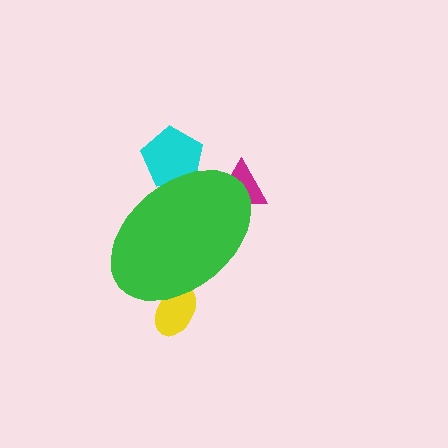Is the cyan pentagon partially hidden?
Yes, the cyan pentagon is partially hidden behind the green ellipse.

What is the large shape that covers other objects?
A green ellipse.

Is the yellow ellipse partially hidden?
Yes, the yellow ellipse is partially hidden behind the green ellipse.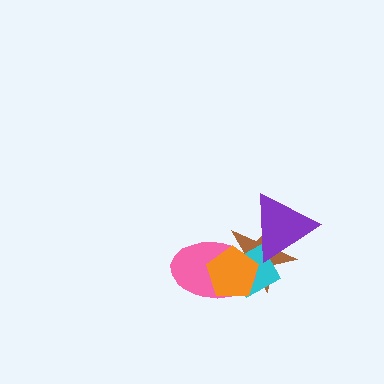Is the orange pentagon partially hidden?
No, no other shape covers it.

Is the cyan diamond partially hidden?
Yes, it is partially covered by another shape.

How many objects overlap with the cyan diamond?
4 objects overlap with the cyan diamond.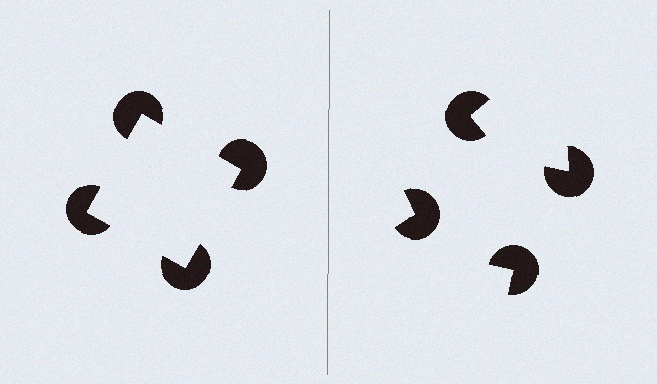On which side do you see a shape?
An illusory square appears on the left side. On the right side the wedge cuts are rotated, so no coherent shape forms.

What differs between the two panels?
The pac-man discs are positioned identically on both sides; only the wedge orientations differ. On the left they align to a square; on the right they are misaligned.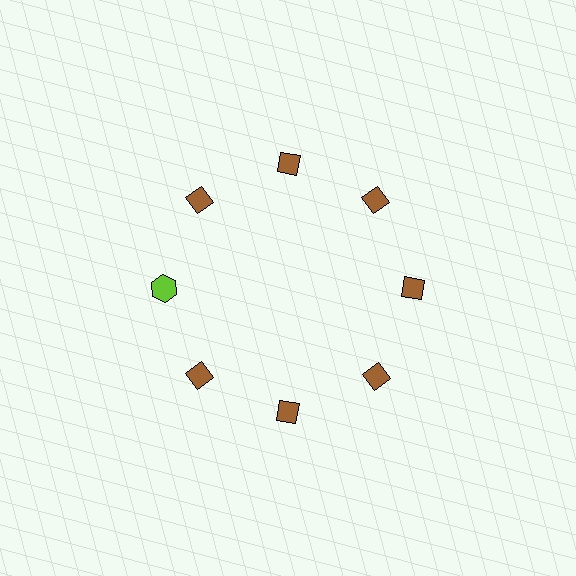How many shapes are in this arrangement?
There are 8 shapes arranged in a ring pattern.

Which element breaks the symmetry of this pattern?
The lime hexagon at roughly the 9 o'clock position breaks the symmetry. All other shapes are brown diamonds.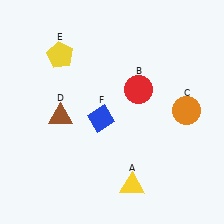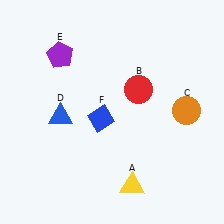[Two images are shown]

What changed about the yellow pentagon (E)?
In Image 1, E is yellow. In Image 2, it changed to purple.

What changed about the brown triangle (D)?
In Image 1, D is brown. In Image 2, it changed to blue.